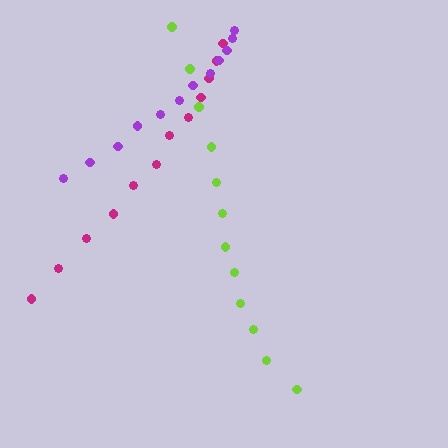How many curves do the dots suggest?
There are 3 distinct paths.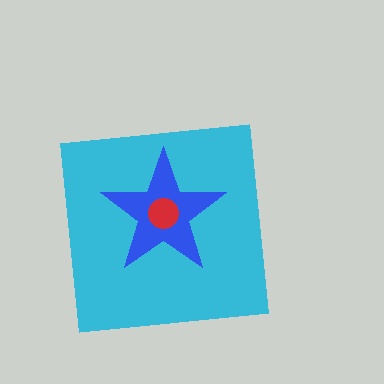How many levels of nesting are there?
3.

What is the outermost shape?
The cyan square.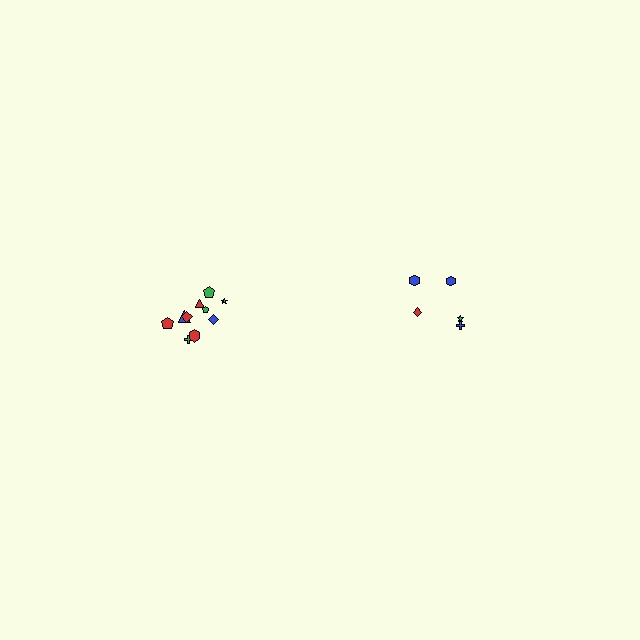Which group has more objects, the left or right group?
The left group.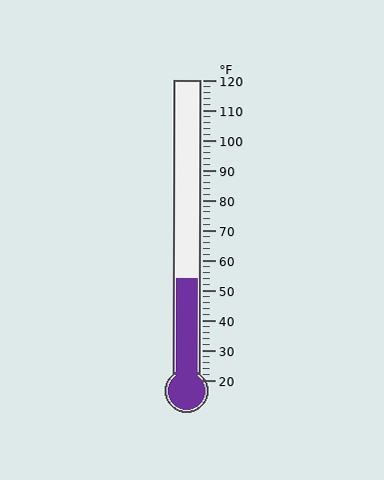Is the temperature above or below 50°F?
The temperature is above 50°F.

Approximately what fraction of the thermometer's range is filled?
The thermometer is filled to approximately 35% of its range.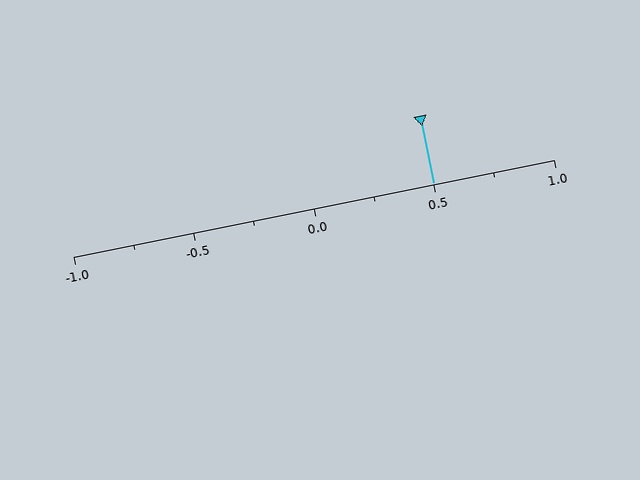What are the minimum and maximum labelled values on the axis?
The axis runs from -1.0 to 1.0.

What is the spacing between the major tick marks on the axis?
The major ticks are spaced 0.5 apart.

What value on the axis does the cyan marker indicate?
The marker indicates approximately 0.5.